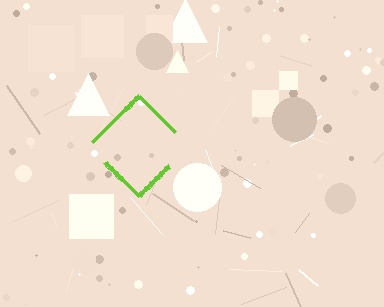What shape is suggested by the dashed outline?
The dashed outline suggests a diamond.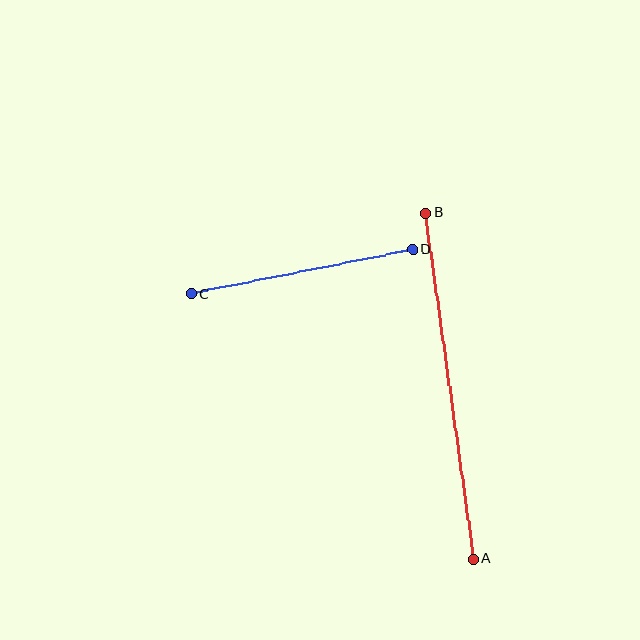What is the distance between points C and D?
The distance is approximately 226 pixels.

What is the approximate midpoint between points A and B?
The midpoint is at approximately (450, 386) pixels.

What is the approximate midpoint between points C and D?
The midpoint is at approximately (302, 271) pixels.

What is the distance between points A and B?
The distance is approximately 349 pixels.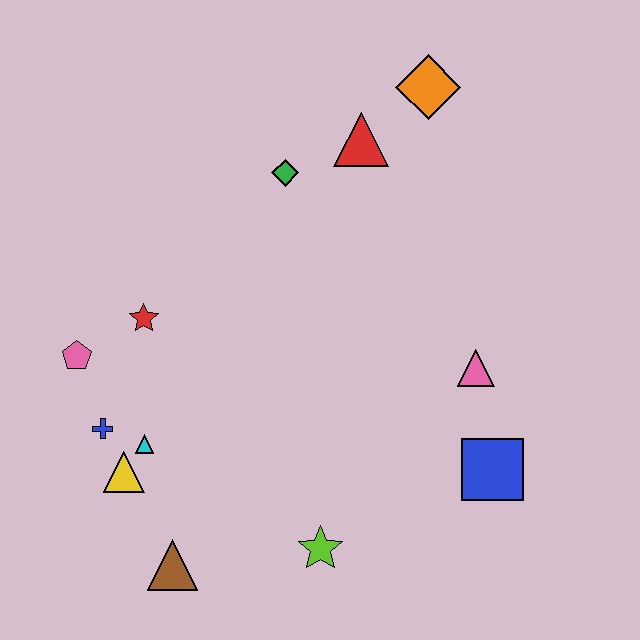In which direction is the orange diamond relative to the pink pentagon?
The orange diamond is to the right of the pink pentagon.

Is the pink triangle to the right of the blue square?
No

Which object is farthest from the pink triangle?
The pink pentagon is farthest from the pink triangle.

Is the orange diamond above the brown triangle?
Yes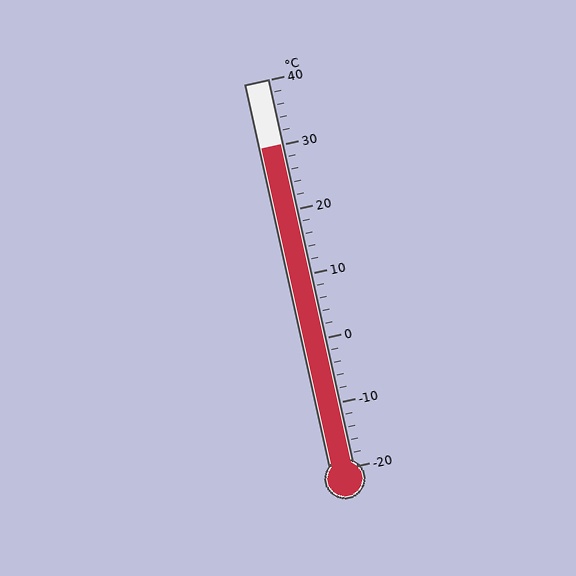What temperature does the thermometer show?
The thermometer shows approximately 30°C.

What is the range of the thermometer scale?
The thermometer scale ranges from -20°C to 40°C.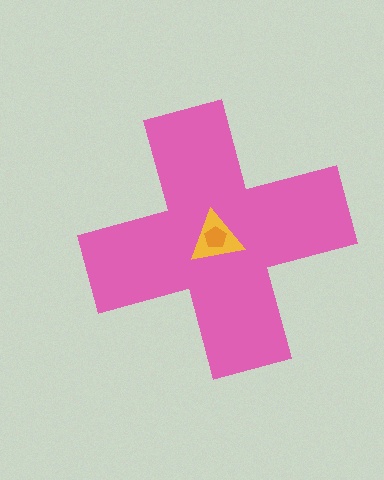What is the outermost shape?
The pink cross.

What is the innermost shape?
The orange pentagon.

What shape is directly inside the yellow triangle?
The orange pentagon.